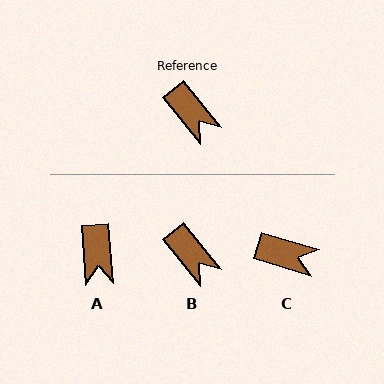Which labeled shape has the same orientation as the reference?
B.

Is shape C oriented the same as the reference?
No, it is off by about 34 degrees.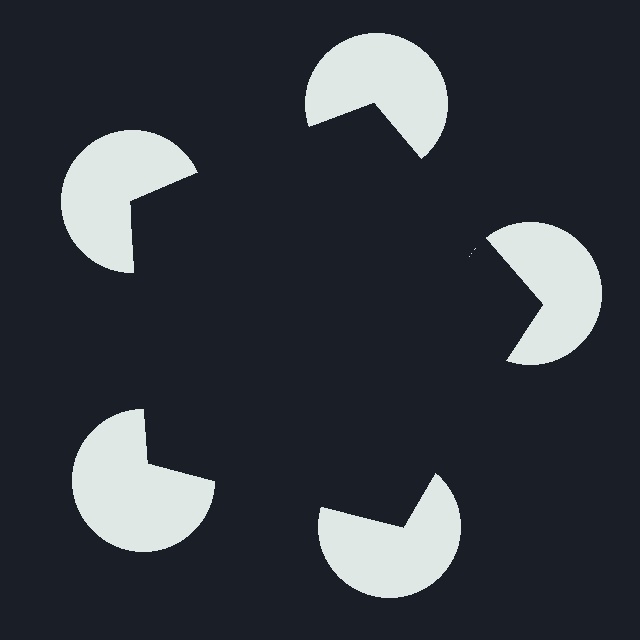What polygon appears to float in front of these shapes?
An illusory pentagon — its edges are inferred from the aligned wedge cuts in the pac-man discs, not physically drawn.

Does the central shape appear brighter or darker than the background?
It typically appears slightly darker than the background, even though no actual brightness change is drawn.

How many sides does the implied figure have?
5 sides.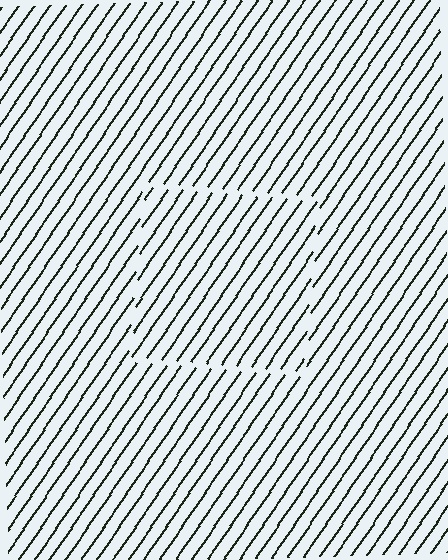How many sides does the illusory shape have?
4 sides — the line-ends trace a square.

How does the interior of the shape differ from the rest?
The interior of the shape contains the same grating, shifted by half a period — the contour is defined by the phase discontinuity where line-ends from the inner and outer gratings abut.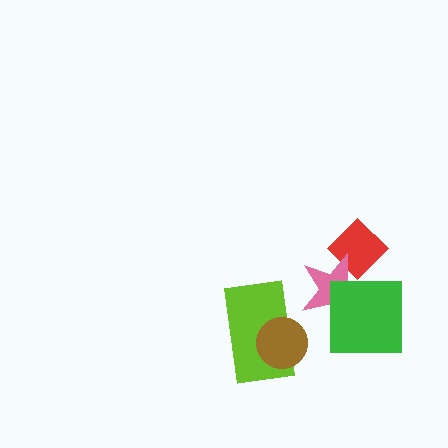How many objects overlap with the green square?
1 object overlaps with the green square.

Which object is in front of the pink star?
The green square is in front of the pink star.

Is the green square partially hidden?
No, no other shape covers it.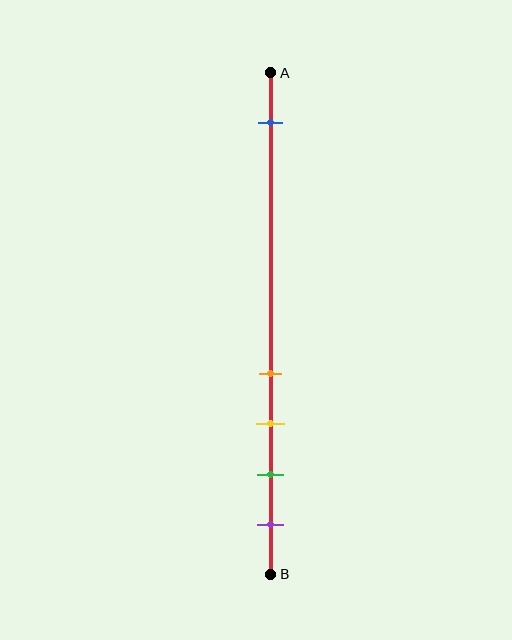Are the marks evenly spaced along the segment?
No, the marks are not evenly spaced.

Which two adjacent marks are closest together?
The orange and yellow marks are the closest adjacent pair.